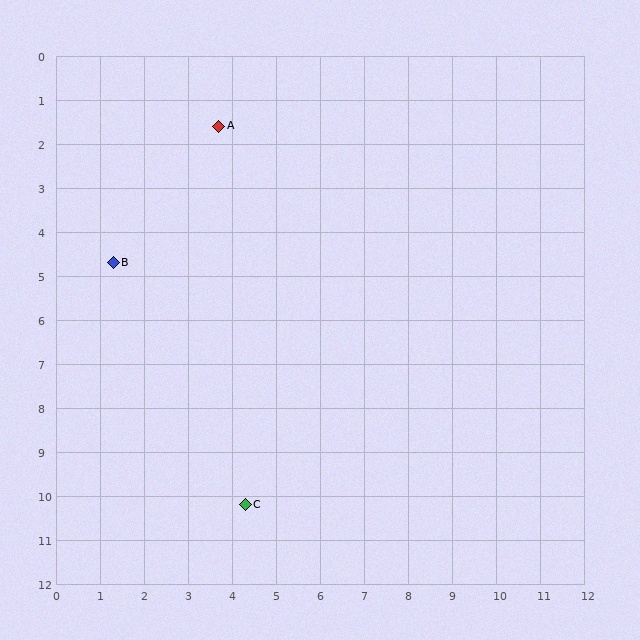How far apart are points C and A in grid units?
Points C and A are about 8.6 grid units apart.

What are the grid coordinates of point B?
Point B is at approximately (1.3, 4.7).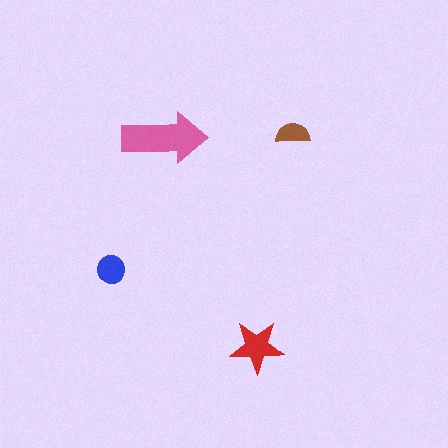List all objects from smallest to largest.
The brown semicircle, the blue circle, the red star, the pink arrow.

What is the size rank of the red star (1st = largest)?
2nd.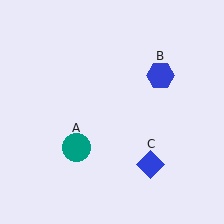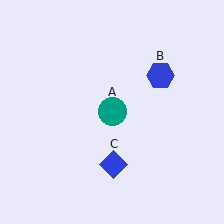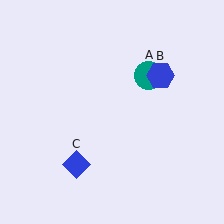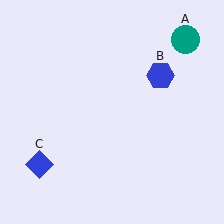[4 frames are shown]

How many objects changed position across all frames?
2 objects changed position: teal circle (object A), blue diamond (object C).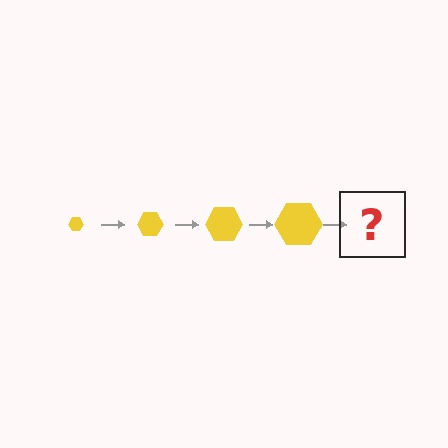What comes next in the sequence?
The next element should be a yellow hexagon, larger than the previous one.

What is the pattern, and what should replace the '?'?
The pattern is that the hexagon gets progressively larger each step. The '?' should be a yellow hexagon, larger than the previous one.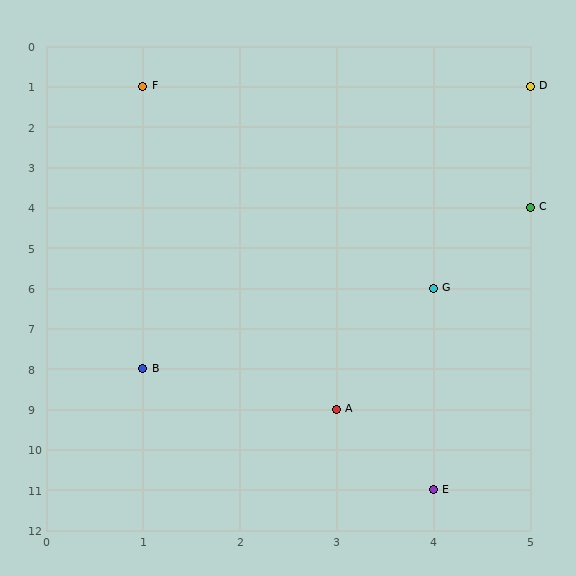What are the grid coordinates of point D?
Point D is at grid coordinates (5, 1).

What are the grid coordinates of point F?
Point F is at grid coordinates (1, 1).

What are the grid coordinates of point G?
Point G is at grid coordinates (4, 6).